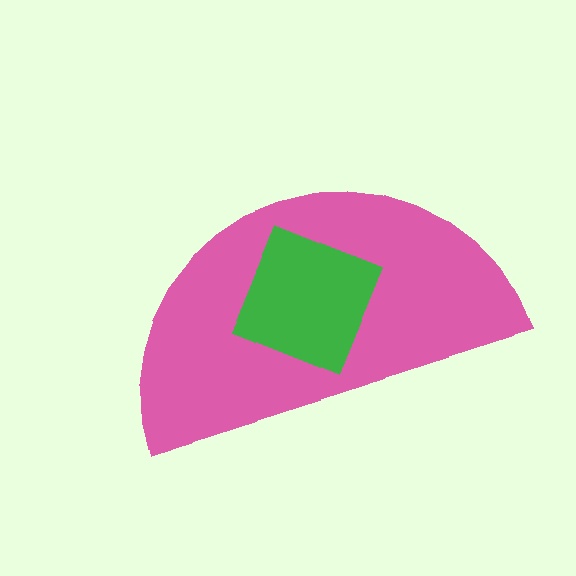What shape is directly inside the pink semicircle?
The green square.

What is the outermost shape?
The pink semicircle.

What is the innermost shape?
The green square.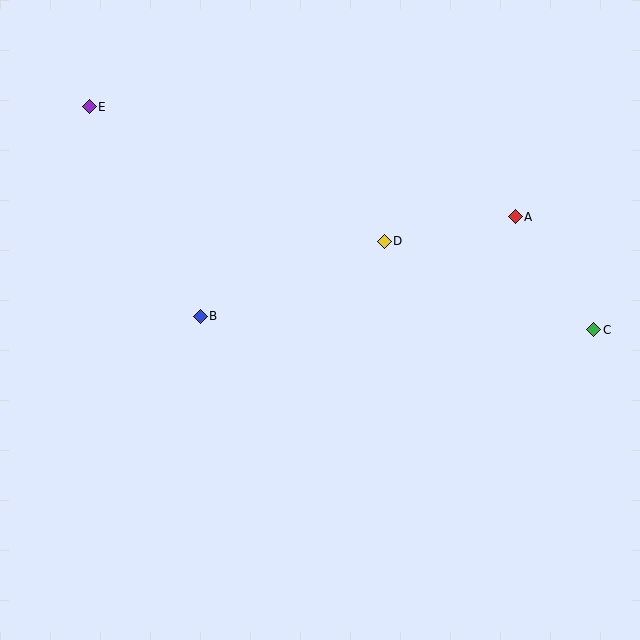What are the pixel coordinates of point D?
Point D is at (384, 241).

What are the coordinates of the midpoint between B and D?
The midpoint between B and D is at (292, 279).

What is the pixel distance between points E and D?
The distance between E and D is 324 pixels.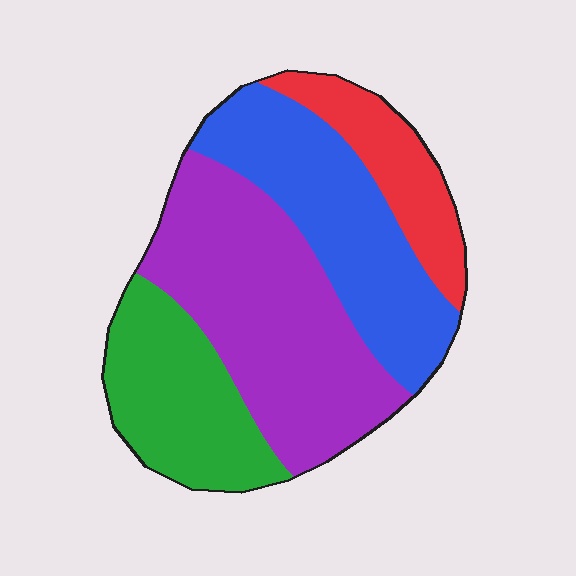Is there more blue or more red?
Blue.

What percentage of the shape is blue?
Blue takes up about one quarter (1/4) of the shape.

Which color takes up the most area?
Purple, at roughly 40%.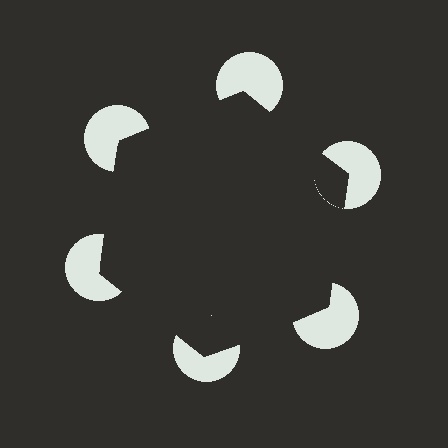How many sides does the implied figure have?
6 sides.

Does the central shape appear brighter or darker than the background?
It typically appears slightly darker than the background, even though no actual brightness change is drawn.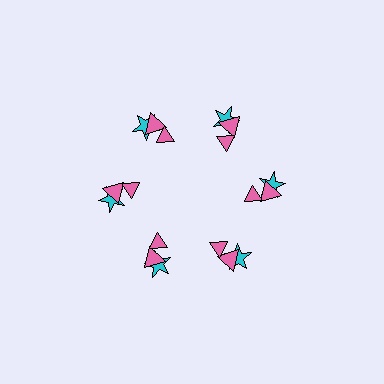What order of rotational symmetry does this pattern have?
This pattern has 6-fold rotational symmetry.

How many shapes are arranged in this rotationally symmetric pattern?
There are 18 shapes, arranged in 6 groups of 3.